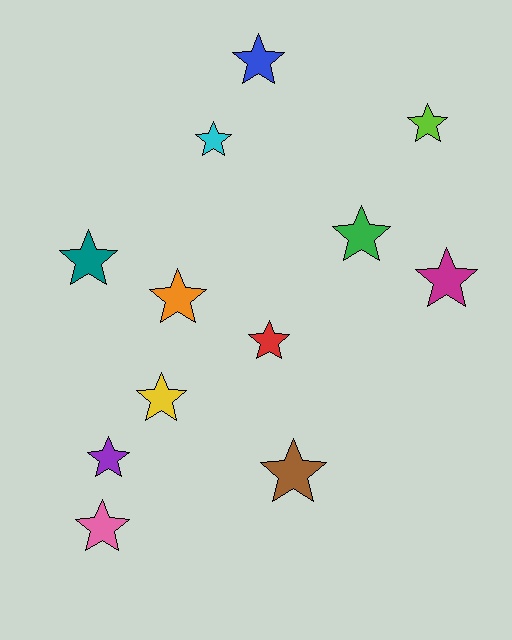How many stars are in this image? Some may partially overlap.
There are 12 stars.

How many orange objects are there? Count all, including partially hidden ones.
There is 1 orange object.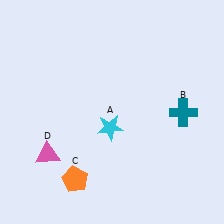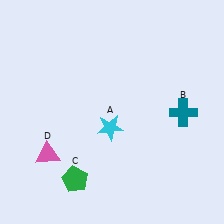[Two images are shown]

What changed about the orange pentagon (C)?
In Image 1, C is orange. In Image 2, it changed to green.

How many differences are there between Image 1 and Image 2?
There is 1 difference between the two images.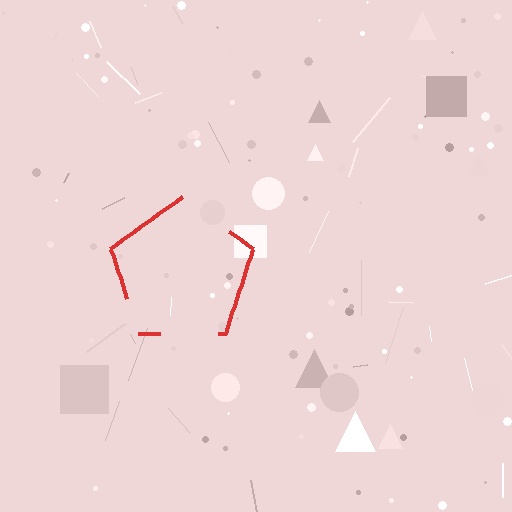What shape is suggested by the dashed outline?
The dashed outline suggests a pentagon.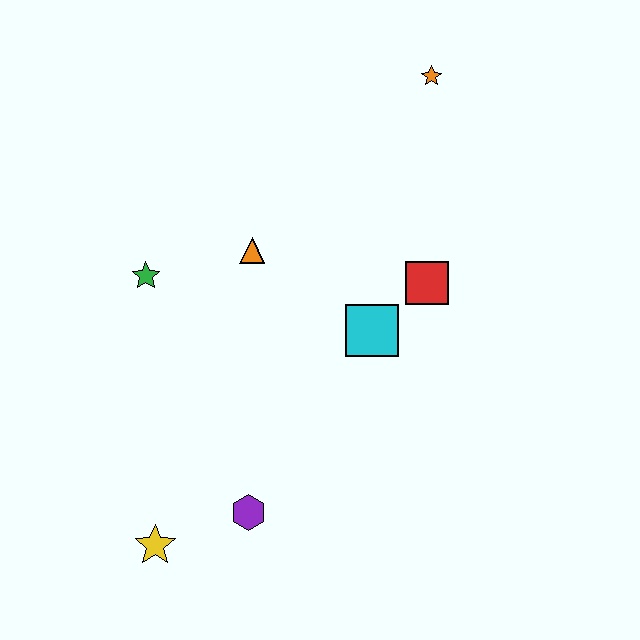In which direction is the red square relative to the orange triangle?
The red square is to the right of the orange triangle.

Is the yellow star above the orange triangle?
No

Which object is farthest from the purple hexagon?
The orange star is farthest from the purple hexagon.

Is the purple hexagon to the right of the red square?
No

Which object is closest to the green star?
The orange triangle is closest to the green star.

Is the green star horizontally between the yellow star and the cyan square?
No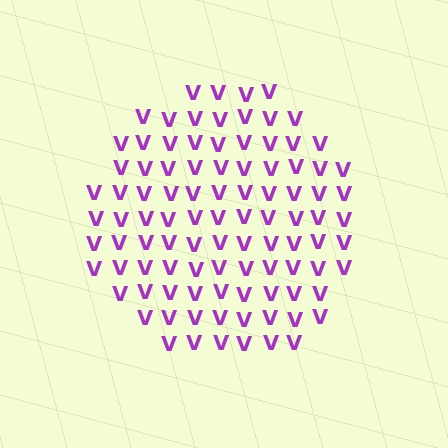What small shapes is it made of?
It is made of small letter V's.